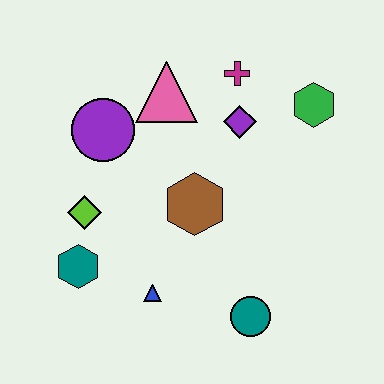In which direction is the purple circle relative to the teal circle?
The purple circle is above the teal circle.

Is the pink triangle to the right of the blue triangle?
Yes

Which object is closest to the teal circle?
The blue triangle is closest to the teal circle.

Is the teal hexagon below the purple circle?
Yes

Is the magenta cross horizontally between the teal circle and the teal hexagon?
Yes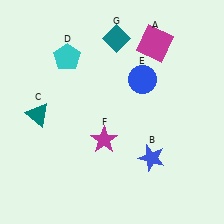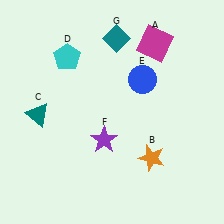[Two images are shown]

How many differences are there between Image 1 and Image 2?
There are 2 differences between the two images.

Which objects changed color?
B changed from blue to orange. F changed from magenta to purple.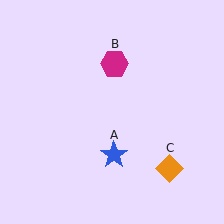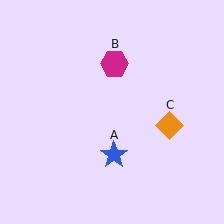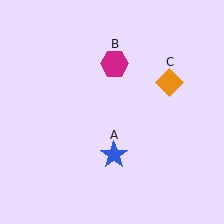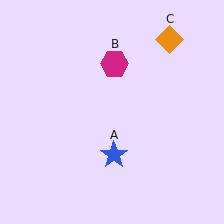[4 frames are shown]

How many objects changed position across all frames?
1 object changed position: orange diamond (object C).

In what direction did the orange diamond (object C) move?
The orange diamond (object C) moved up.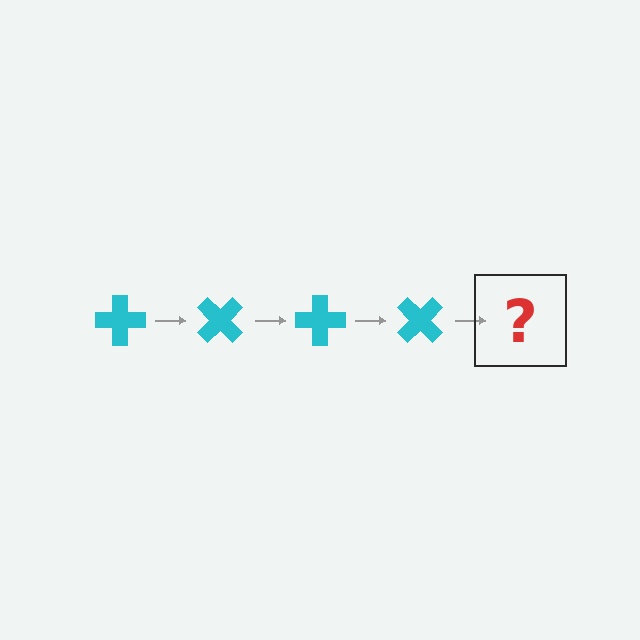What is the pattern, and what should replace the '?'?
The pattern is that the cross rotates 45 degrees each step. The '?' should be a cyan cross rotated 180 degrees.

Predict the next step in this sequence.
The next step is a cyan cross rotated 180 degrees.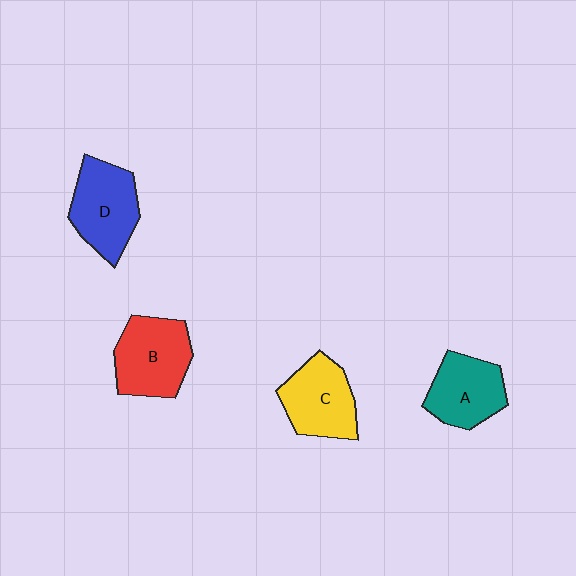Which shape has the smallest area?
Shape A (teal).